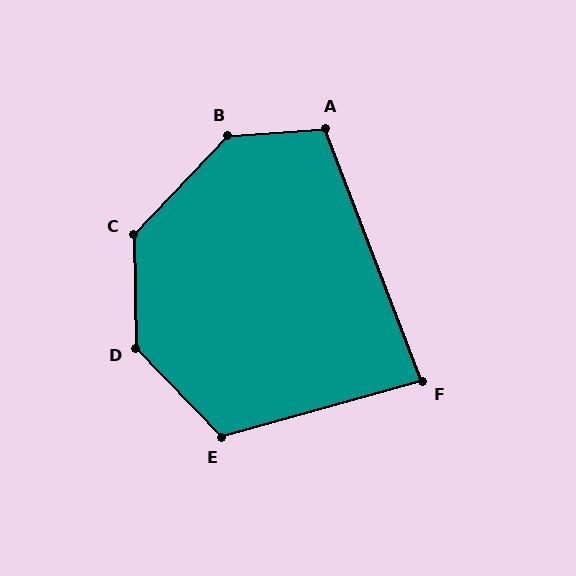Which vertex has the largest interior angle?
B, at approximately 138 degrees.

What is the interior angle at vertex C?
Approximately 135 degrees (obtuse).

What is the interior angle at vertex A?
Approximately 107 degrees (obtuse).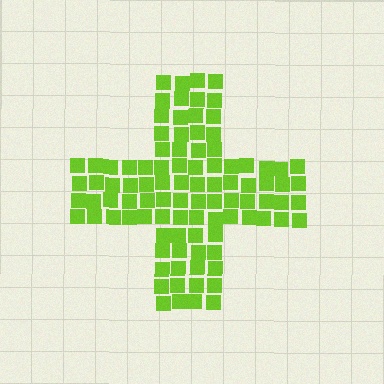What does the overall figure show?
The overall figure shows a cross.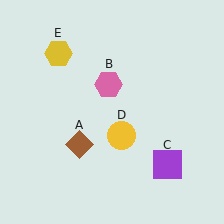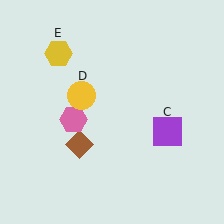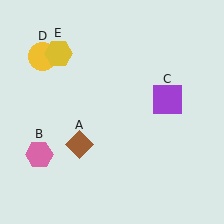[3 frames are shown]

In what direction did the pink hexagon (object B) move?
The pink hexagon (object B) moved down and to the left.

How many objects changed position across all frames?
3 objects changed position: pink hexagon (object B), purple square (object C), yellow circle (object D).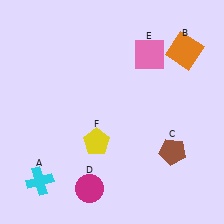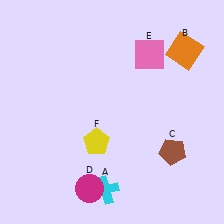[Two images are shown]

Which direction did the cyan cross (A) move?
The cyan cross (A) moved right.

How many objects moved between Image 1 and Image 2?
1 object moved between the two images.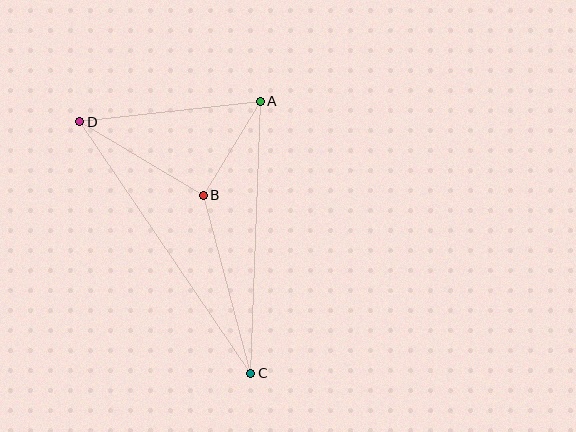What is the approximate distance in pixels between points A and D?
The distance between A and D is approximately 182 pixels.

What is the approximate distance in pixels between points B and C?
The distance between B and C is approximately 184 pixels.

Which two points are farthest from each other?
Points C and D are farthest from each other.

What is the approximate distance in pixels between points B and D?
The distance between B and D is approximately 144 pixels.